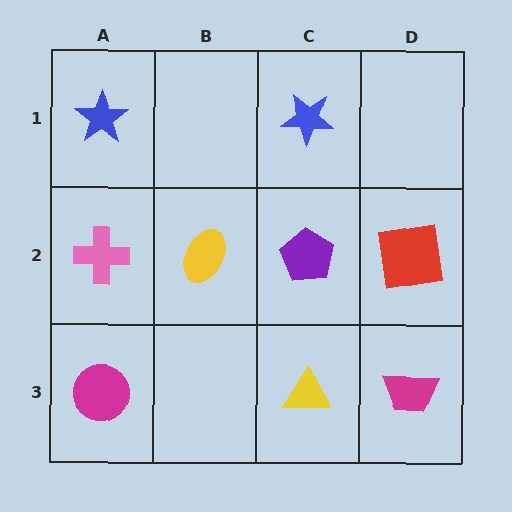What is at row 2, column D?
A red square.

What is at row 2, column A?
A pink cross.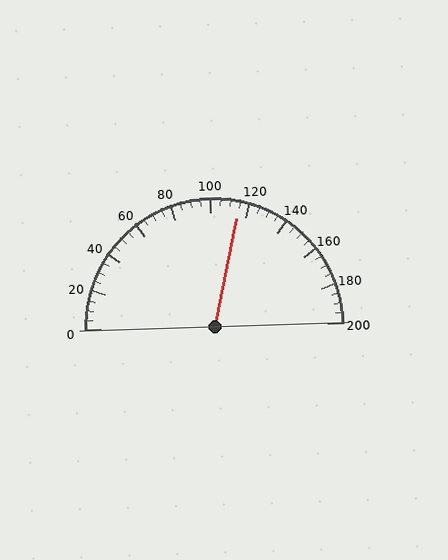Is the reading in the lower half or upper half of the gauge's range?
The reading is in the upper half of the range (0 to 200).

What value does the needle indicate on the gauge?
The needle indicates approximately 115.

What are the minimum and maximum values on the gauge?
The gauge ranges from 0 to 200.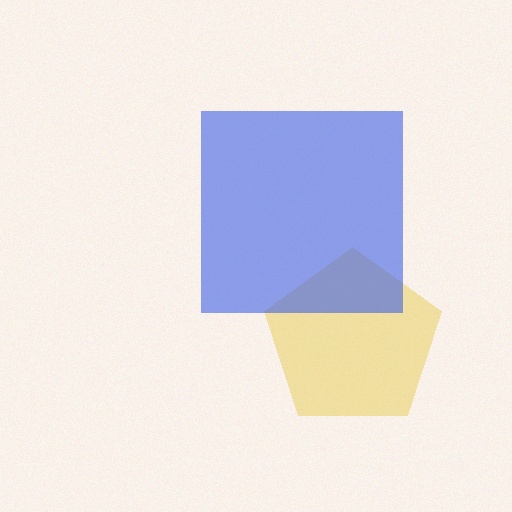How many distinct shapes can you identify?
There are 2 distinct shapes: a yellow pentagon, a blue square.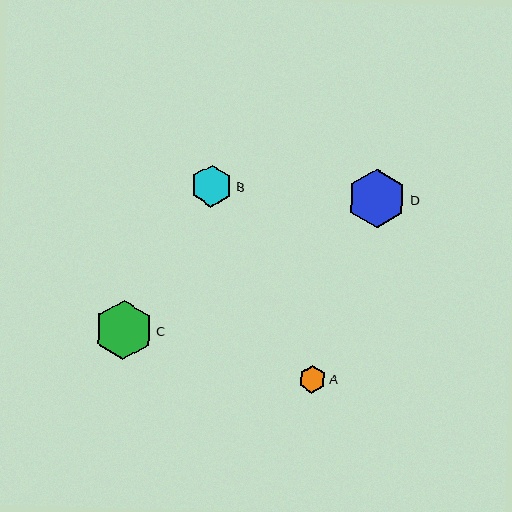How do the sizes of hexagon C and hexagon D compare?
Hexagon C and hexagon D are approximately the same size.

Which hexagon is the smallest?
Hexagon A is the smallest with a size of approximately 27 pixels.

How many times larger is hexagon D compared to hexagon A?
Hexagon D is approximately 2.2 times the size of hexagon A.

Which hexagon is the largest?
Hexagon C is the largest with a size of approximately 59 pixels.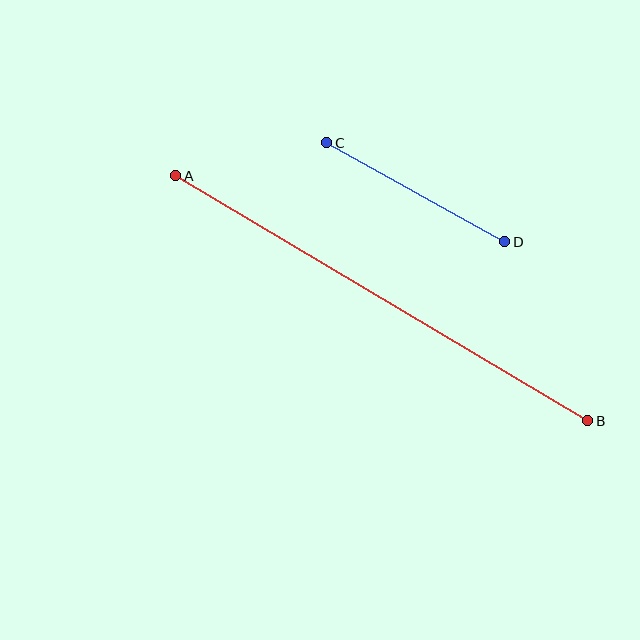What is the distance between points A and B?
The distance is approximately 480 pixels.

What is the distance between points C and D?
The distance is approximately 204 pixels.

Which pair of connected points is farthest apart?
Points A and B are farthest apart.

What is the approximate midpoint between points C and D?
The midpoint is at approximately (416, 192) pixels.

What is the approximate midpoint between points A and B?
The midpoint is at approximately (382, 298) pixels.